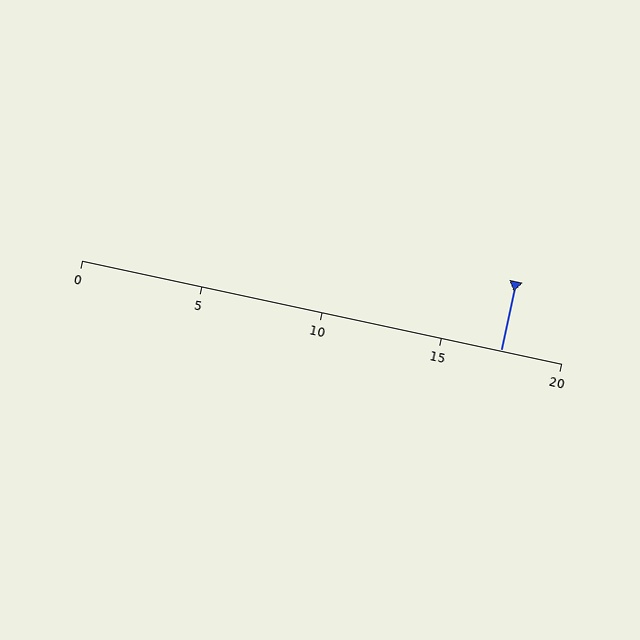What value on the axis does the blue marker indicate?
The marker indicates approximately 17.5.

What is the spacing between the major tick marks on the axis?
The major ticks are spaced 5 apart.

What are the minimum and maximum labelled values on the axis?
The axis runs from 0 to 20.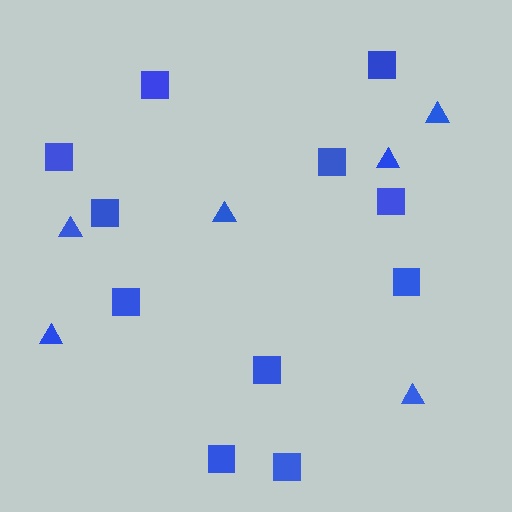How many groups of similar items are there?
There are 2 groups: one group of squares (11) and one group of triangles (6).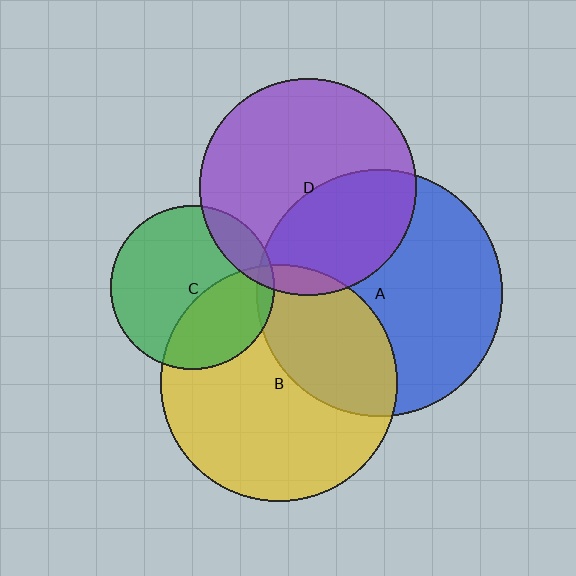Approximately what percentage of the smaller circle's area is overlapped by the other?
Approximately 35%.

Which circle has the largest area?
Circle A (blue).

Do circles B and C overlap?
Yes.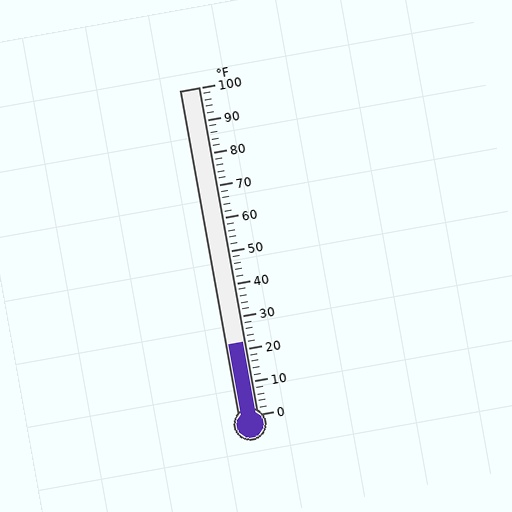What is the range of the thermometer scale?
The thermometer scale ranges from 0°F to 100°F.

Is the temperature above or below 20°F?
The temperature is above 20°F.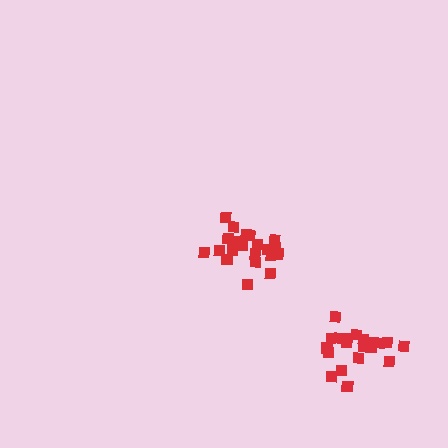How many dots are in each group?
Group 1: 21 dots, Group 2: 20 dots (41 total).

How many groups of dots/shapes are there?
There are 2 groups.